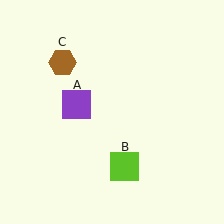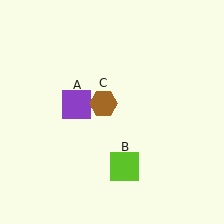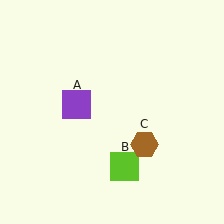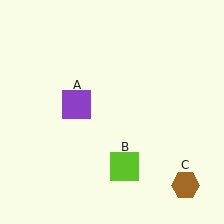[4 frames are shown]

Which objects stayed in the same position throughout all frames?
Purple square (object A) and lime square (object B) remained stationary.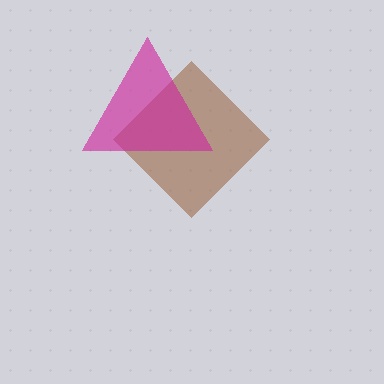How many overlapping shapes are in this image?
There are 2 overlapping shapes in the image.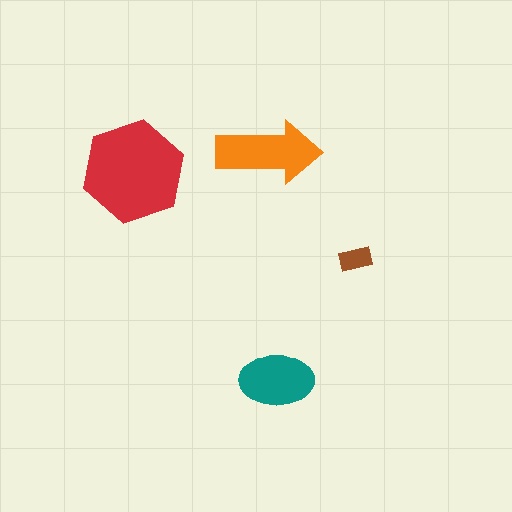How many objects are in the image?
There are 4 objects in the image.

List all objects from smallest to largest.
The brown rectangle, the teal ellipse, the orange arrow, the red hexagon.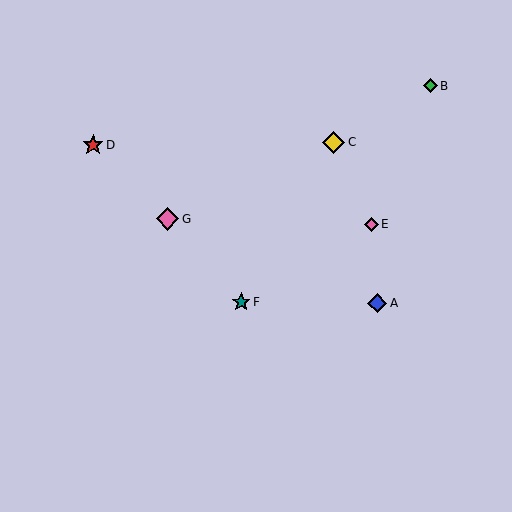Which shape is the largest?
The yellow diamond (labeled C) is the largest.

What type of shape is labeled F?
Shape F is a teal star.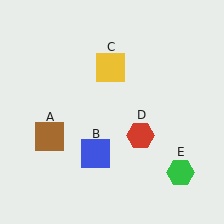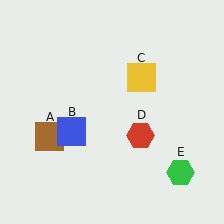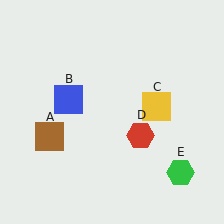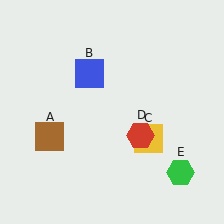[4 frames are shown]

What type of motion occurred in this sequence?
The blue square (object B), yellow square (object C) rotated clockwise around the center of the scene.